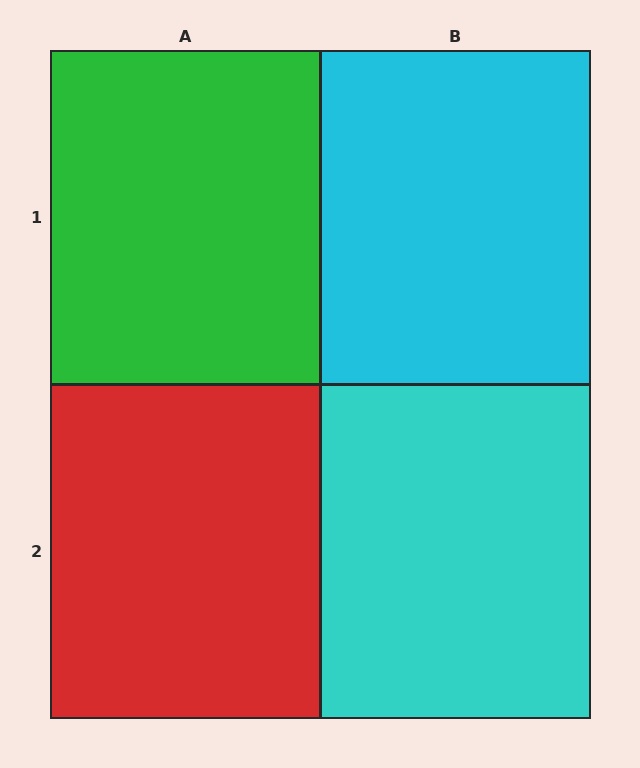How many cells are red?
1 cell is red.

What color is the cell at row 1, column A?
Green.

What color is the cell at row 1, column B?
Cyan.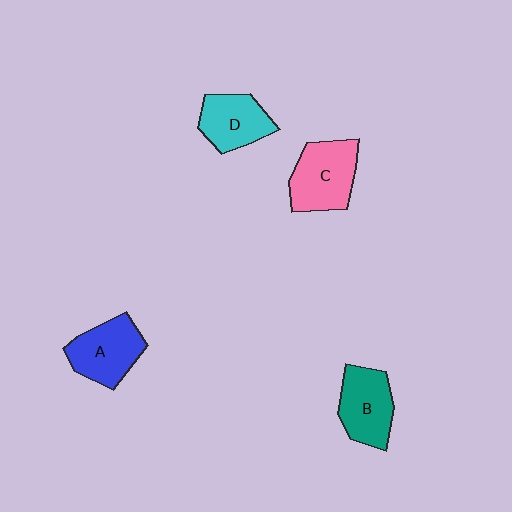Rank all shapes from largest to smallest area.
From largest to smallest: C (pink), A (blue), B (teal), D (cyan).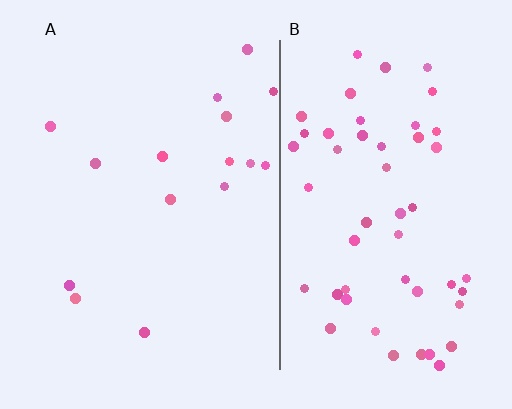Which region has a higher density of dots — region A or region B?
B (the right).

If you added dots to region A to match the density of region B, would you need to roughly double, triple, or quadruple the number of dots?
Approximately triple.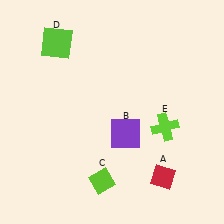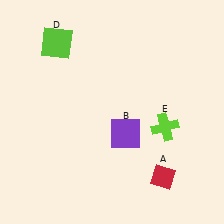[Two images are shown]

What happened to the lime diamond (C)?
The lime diamond (C) was removed in Image 2. It was in the bottom-left area of Image 1.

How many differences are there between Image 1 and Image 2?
There is 1 difference between the two images.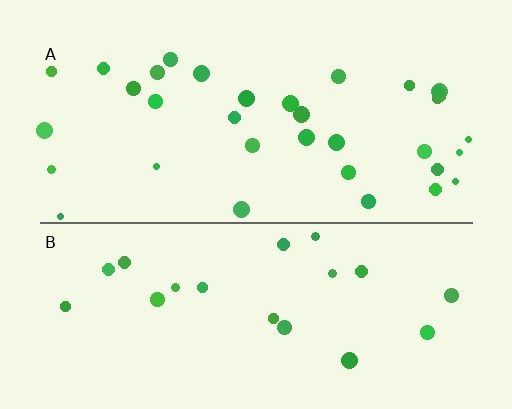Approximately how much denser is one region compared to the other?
Approximately 1.7× — region A over region B.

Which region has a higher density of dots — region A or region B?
A (the top).